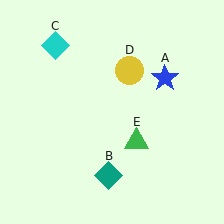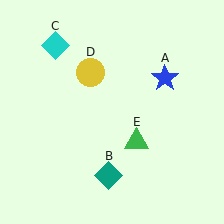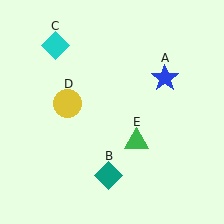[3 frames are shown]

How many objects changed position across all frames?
1 object changed position: yellow circle (object D).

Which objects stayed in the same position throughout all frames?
Blue star (object A) and teal diamond (object B) and cyan diamond (object C) and green triangle (object E) remained stationary.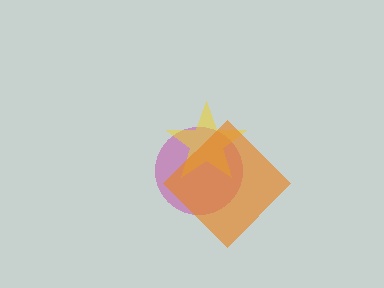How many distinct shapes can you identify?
There are 3 distinct shapes: a magenta circle, a yellow star, an orange diamond.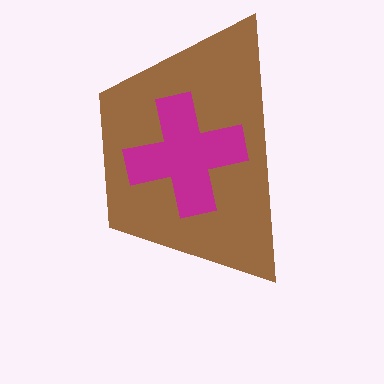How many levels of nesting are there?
2.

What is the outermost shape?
The brown trapezoid.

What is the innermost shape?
The magenta cross.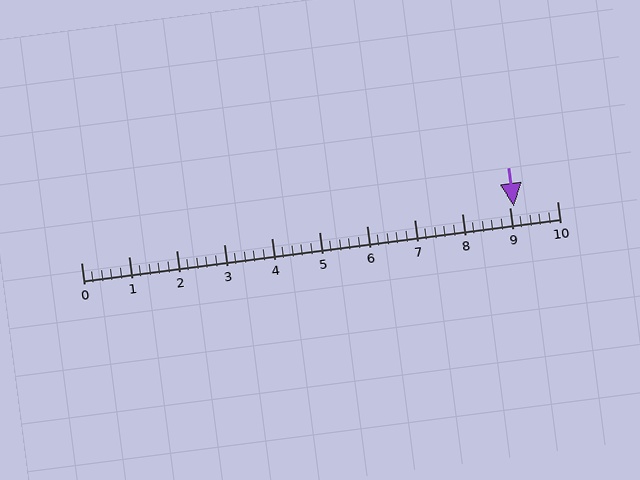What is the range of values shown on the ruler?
The ruler shows values from 0 to 10.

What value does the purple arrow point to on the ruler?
The purple arrow points to approximately 9.1.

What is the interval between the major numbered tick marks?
The major tick marks are spaced 1 units apart.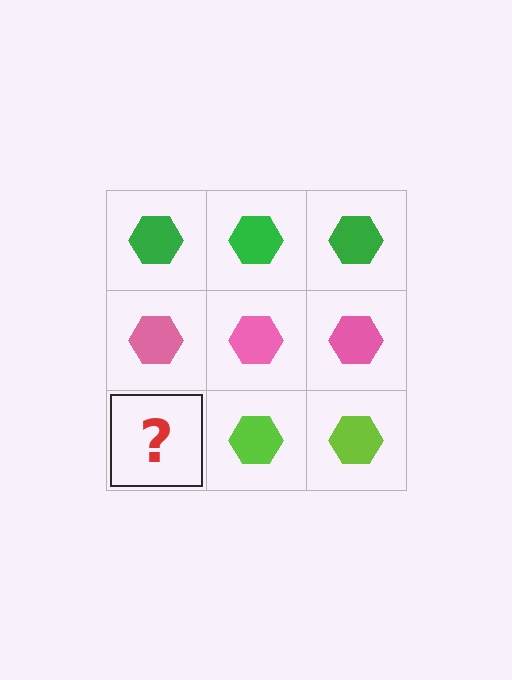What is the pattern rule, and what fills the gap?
The rule is that each row has a consistent color. The gap should be filled with a lime hexagon.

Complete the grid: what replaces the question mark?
The question mark should be replaced with a lime hexagon.